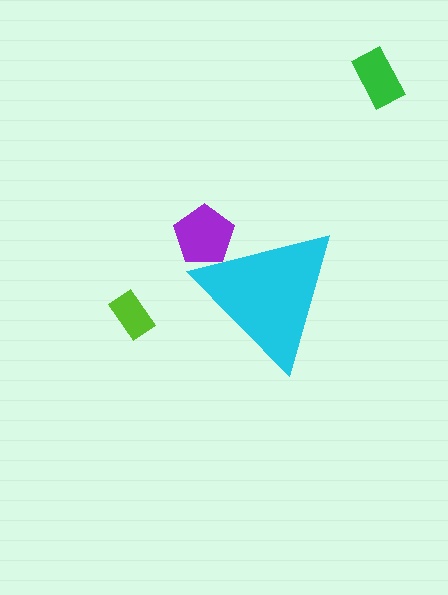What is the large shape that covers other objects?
A cyan triangle.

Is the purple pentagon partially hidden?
Yes, the purple pentagon is partially hidden behind the cyan triangle.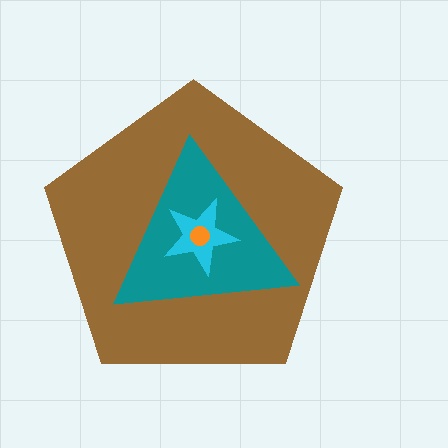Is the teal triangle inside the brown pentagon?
Yes.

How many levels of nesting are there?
4.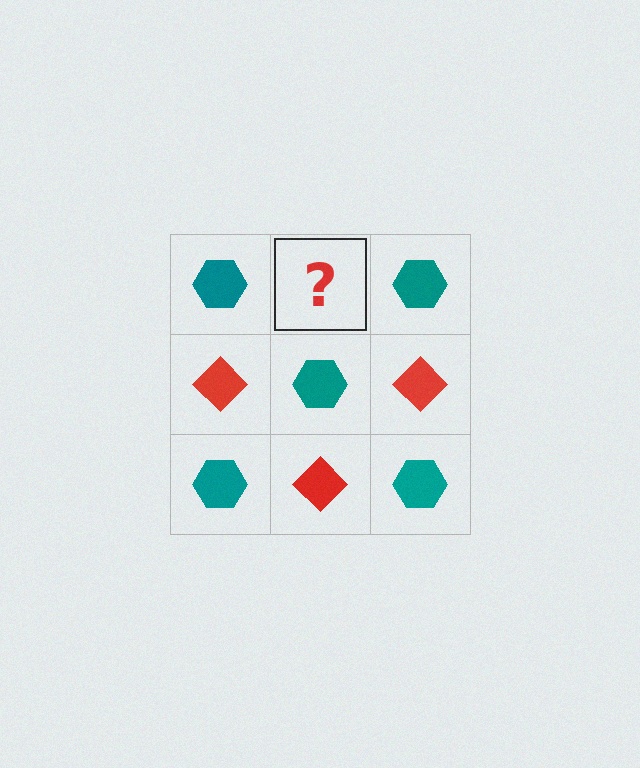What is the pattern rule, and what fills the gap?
The rule is that it alternates teal hexagon and red diamond in a checkerboard pattern. The gap should be filled with a red diamond.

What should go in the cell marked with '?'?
The missing cell should contain a red diamond.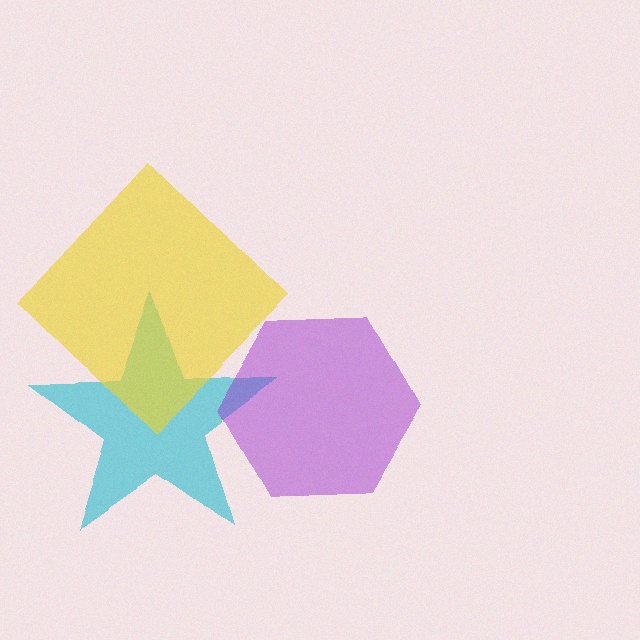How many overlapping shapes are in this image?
There are 3 overlapping shapes in the image.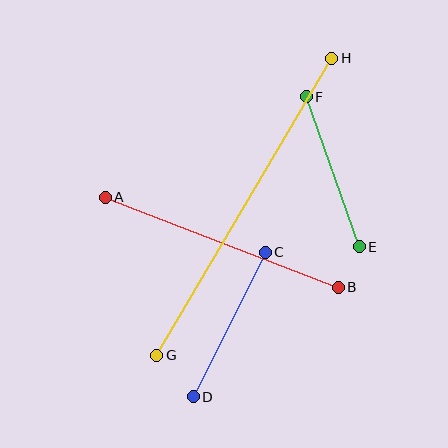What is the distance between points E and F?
The distance is approximately 159 pixels.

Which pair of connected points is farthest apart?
Points G and H are farthest apart.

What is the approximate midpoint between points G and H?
The midpoint is at approximately (244, 207) pixels.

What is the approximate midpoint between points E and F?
The midpoint is at approximately (333, 172) pixels.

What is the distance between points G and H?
The distance is approximately 345 pixels.